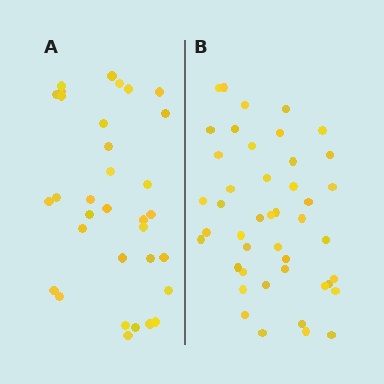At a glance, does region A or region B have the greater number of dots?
Region B (the right region) has more dots.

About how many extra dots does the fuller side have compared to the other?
Region B has roughly 12 or so more dots than region A.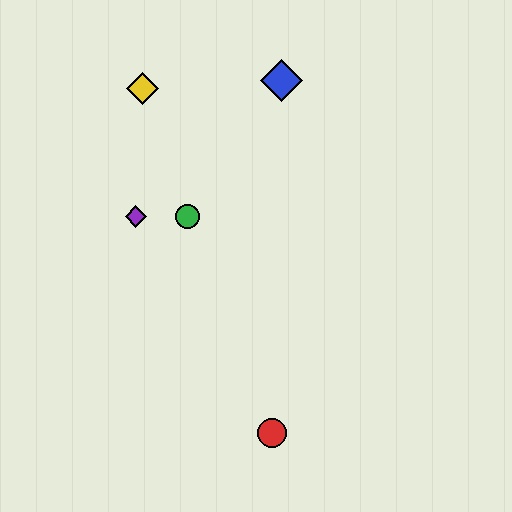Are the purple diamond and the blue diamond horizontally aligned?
No, the purple diamond is at y≈216 and the blue diamond is at y≈81.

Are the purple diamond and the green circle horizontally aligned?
Yes, both are at y≈216.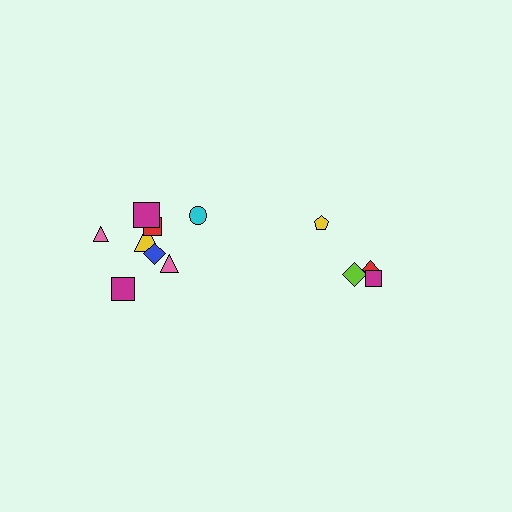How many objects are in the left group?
There are 8 objects.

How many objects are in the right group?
There are 4 objects.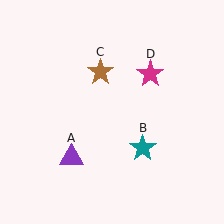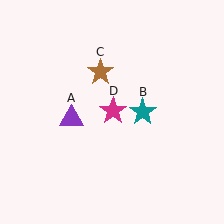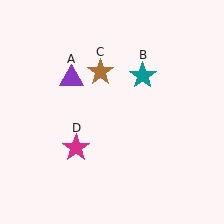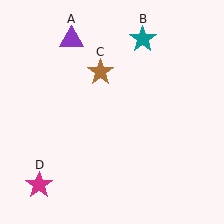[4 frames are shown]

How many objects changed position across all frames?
3 objects changed position: purple triangle (object A), teal star (object B), magenta star (object D).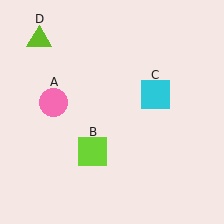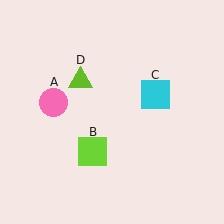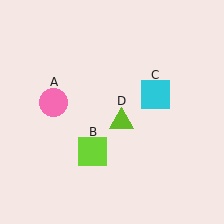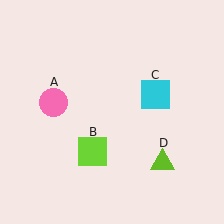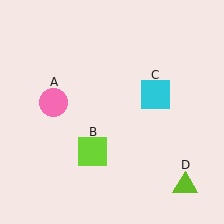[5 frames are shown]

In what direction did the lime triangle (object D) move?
The lime triangle (object D) moved down and to the right.